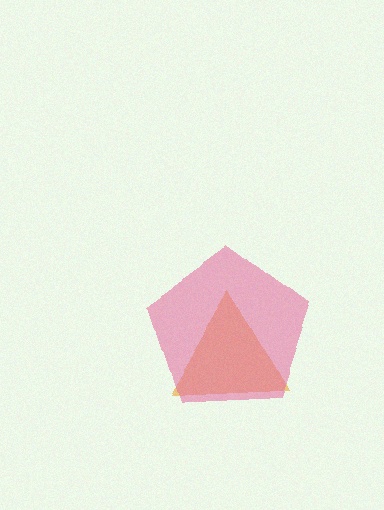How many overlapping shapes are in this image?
There are 2 overlapping shapes in the image.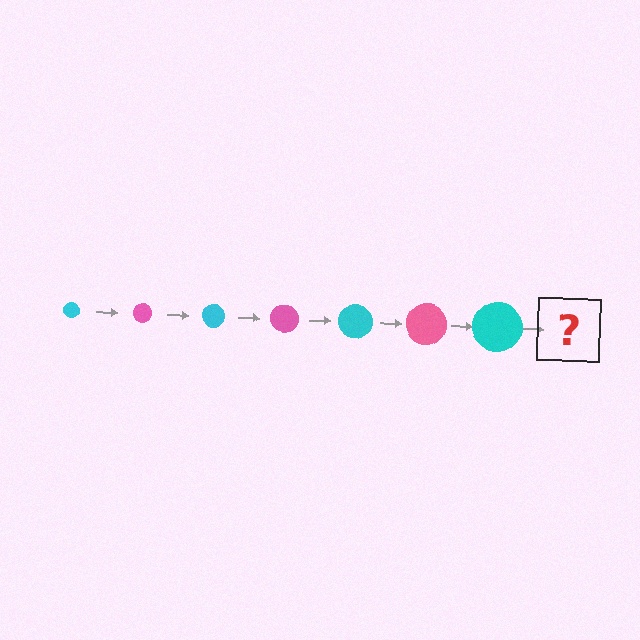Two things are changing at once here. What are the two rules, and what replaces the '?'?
The two rules are that the circle grows larger each step and the color cycles through cyan and pink. The '?' should be a pink circle, larger than the previous one.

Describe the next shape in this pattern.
It should be a pink circle, larger than the previous one.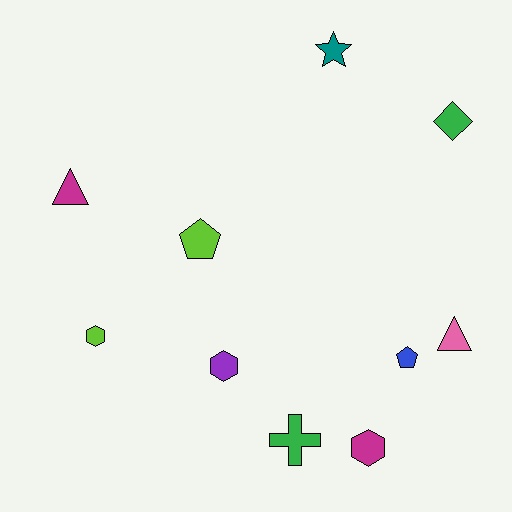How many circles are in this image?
There are no circles.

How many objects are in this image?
There are 10 objects.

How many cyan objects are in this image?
There are no cyan objects.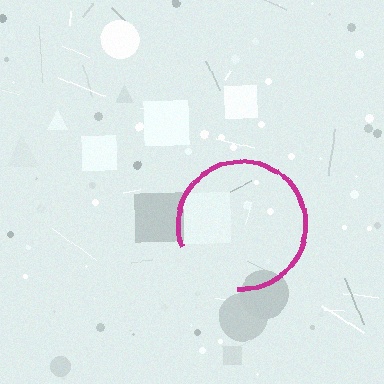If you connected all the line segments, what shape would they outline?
They would outline a circle.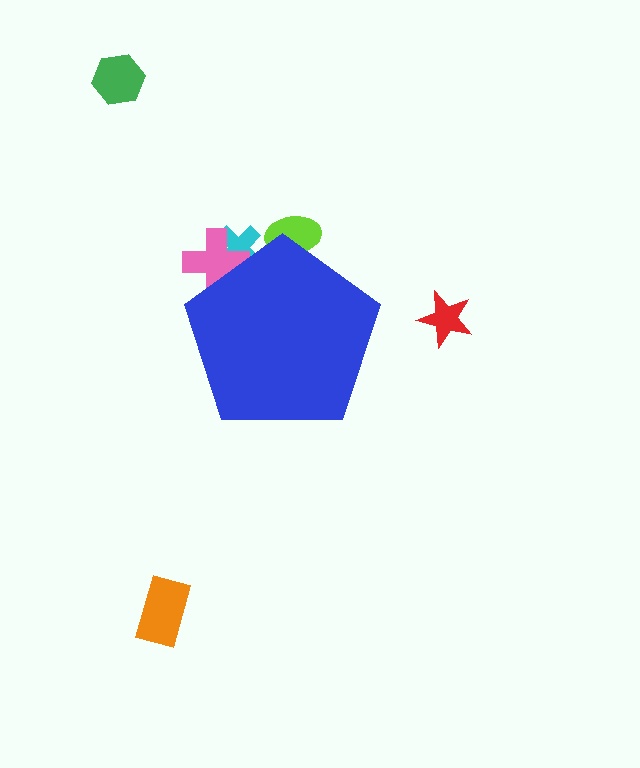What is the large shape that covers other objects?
A blue pentagon.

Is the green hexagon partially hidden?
No, the green hexagon is fully visible.